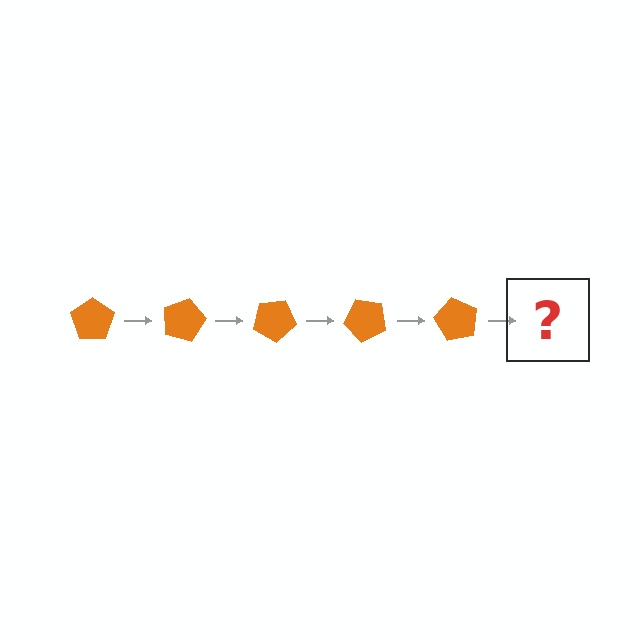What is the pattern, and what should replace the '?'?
The pattern is that the pentagon rotates 15 degrees each step. The '?' should be an orange pentagon rotated 75 degrees.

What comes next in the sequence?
The next element should be an orange pentagon rotated 75 degrees.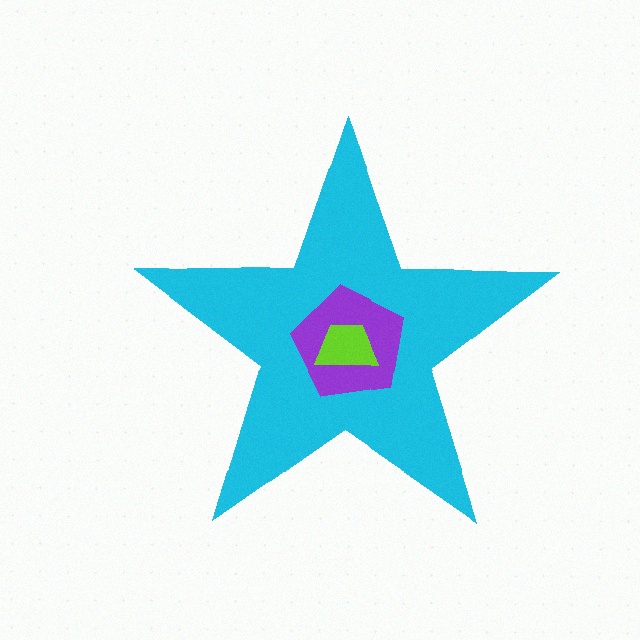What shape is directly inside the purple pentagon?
The lime trapezoid.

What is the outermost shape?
The cyan star.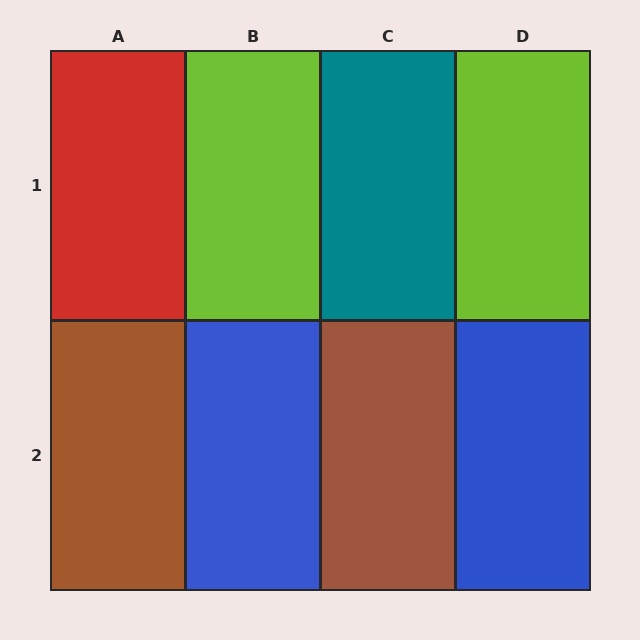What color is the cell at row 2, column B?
Blue.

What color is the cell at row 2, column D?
Blue.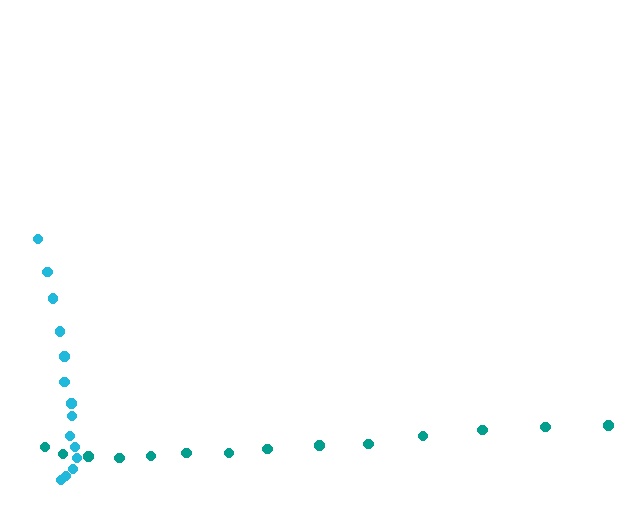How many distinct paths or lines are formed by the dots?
There are 2 distinct paths.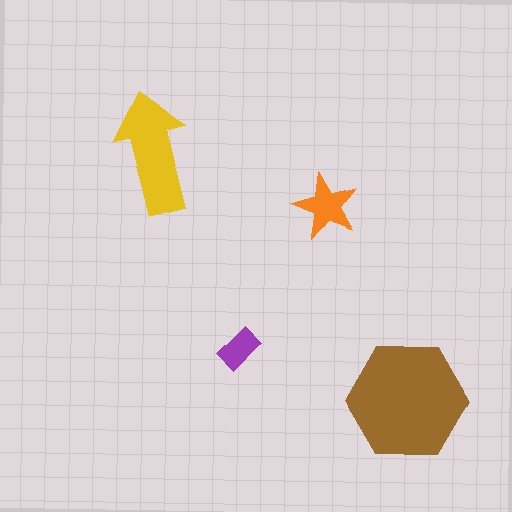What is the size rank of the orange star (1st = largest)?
3rd.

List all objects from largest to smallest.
The brown hexagon, the yellow arrow, the orange star, the purple rectangle.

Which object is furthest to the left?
The yellow arrow is leftmost.